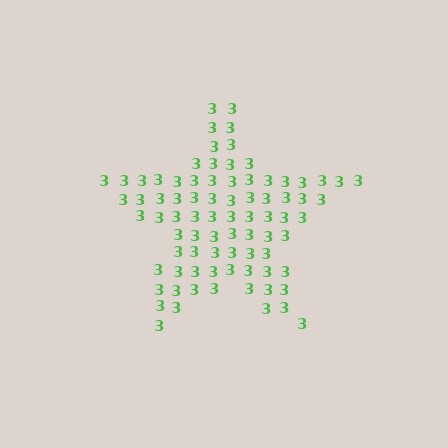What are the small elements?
The small elements are digit 3's.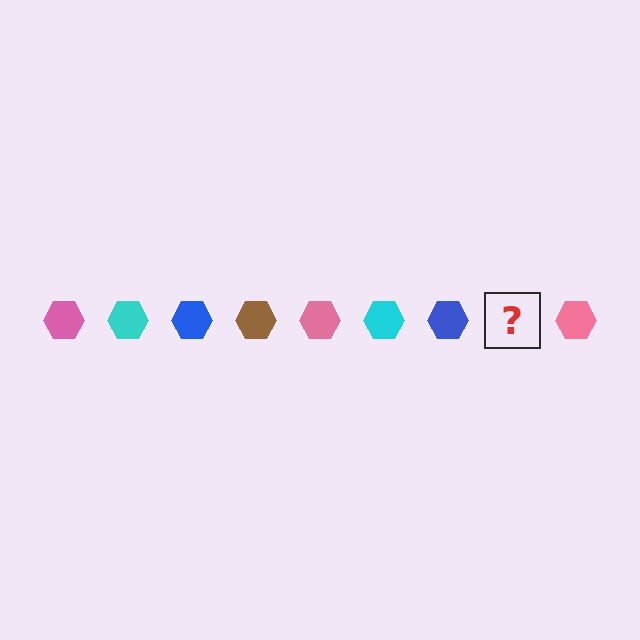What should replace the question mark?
The question mark should be replaced with a brown hexagon.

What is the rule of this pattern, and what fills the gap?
The rule is that the pattern cycles through pink, cyan, blue, brown hexagons. The gap should be filled with a brown hexagon.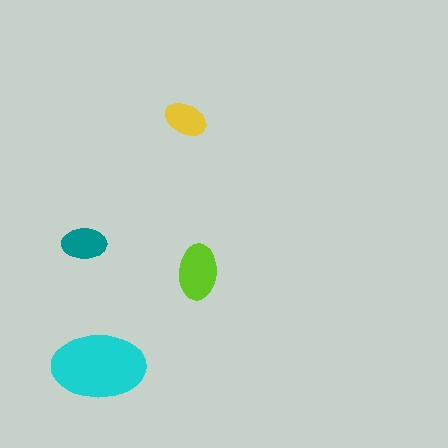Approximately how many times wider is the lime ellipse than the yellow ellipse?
About 1.5 times wider.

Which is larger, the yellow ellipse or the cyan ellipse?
The cyan one.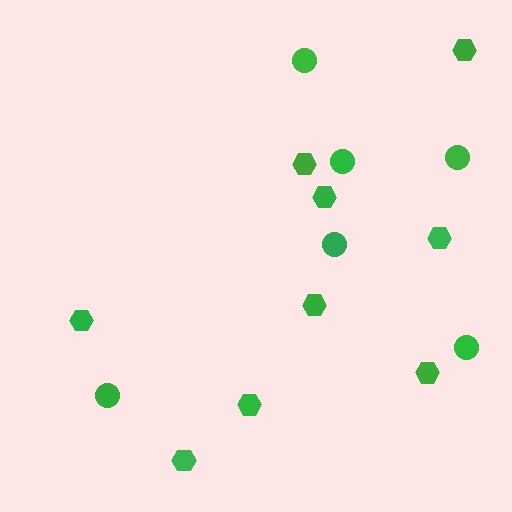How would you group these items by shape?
There are 2 groups: one group of circles (6) and one group of hexagons (9).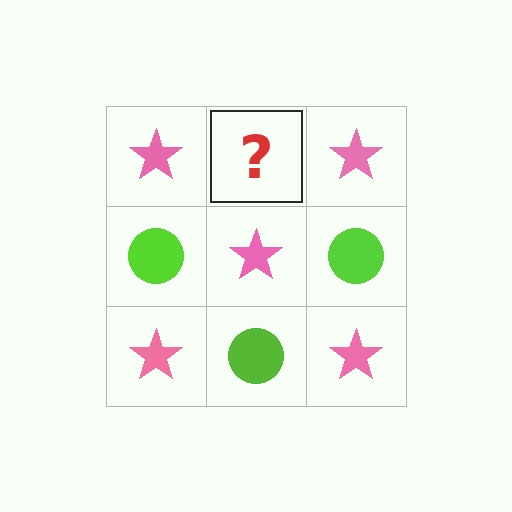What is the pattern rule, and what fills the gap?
The rule is that it alternates pink star and lime circle in a checkerboard pattern. The gap should be filled with a lime circle.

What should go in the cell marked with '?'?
The missing cell should contain a lime circle.